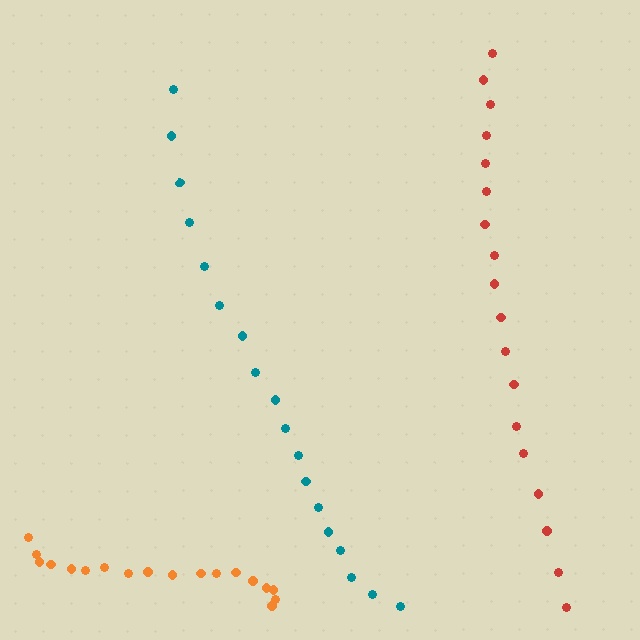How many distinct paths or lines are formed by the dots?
There are 3 distinct paths.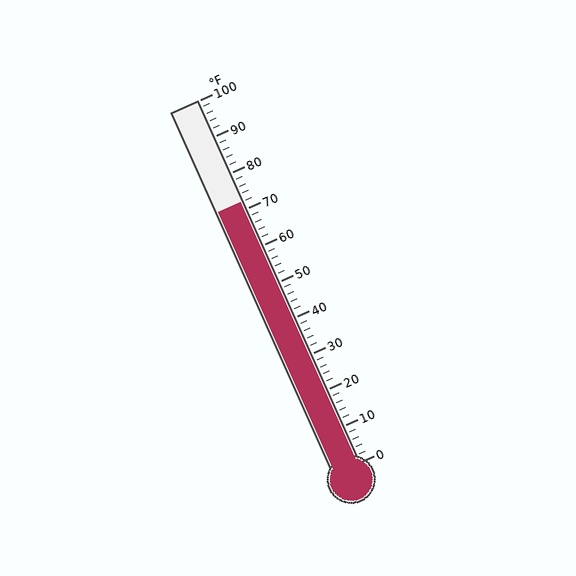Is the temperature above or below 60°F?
The temperature is above 60°F.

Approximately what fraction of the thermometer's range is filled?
The thermometer is filled to approximately 70% of its range.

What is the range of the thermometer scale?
The thermometer scale ranges from 0°F to 100°F.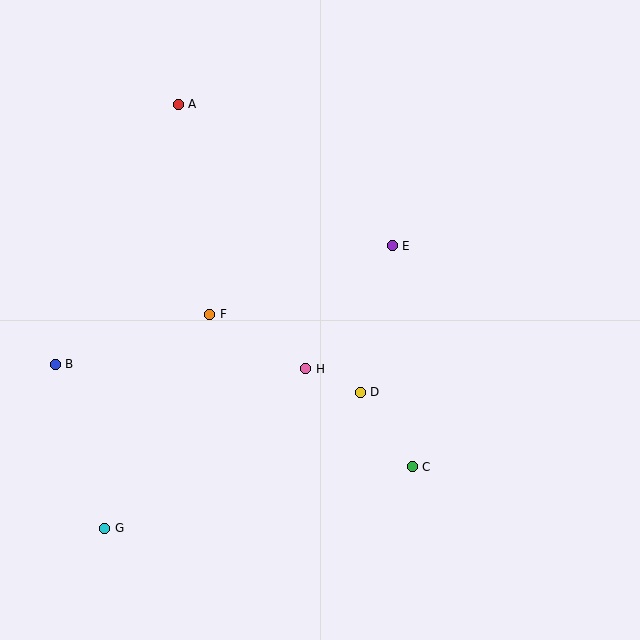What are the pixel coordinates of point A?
Point A is at (178, 104).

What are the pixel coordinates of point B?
Point B is at (55, 364).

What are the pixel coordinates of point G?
Point G is at (105, 528).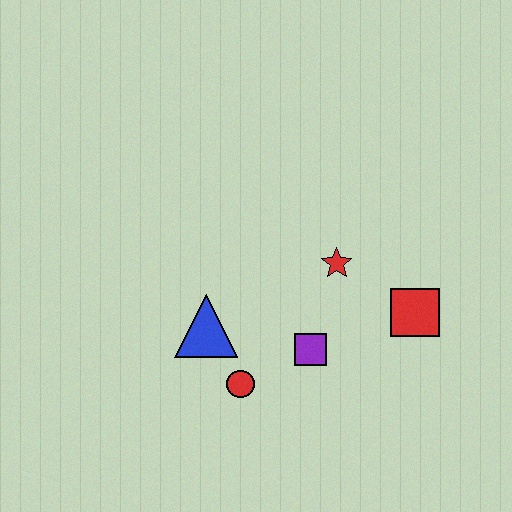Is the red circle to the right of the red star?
No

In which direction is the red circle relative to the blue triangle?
The red circle is below the blue triangle.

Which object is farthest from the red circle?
The red square is farthest from the red circle.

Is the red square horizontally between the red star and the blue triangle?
No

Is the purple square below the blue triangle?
Yes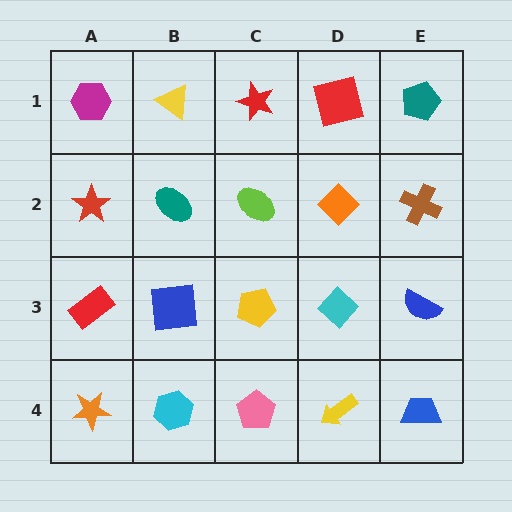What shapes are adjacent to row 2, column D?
A red square (row 1, column D), a cyan diamond (row 3, column D), a lime ellipse (row 2, column C), a brown cross (row 2, column E).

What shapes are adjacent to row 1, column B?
A teal ellipse (row 2, column B), a magenta hexagon (row 1, column A), a red star (row 1, column C).